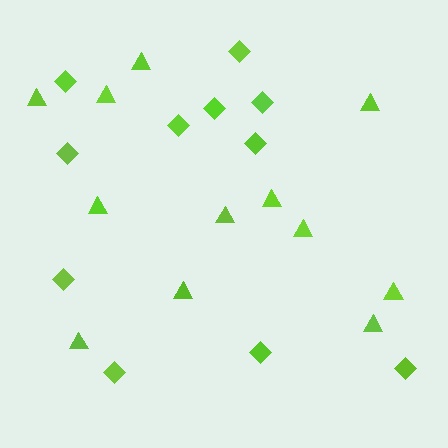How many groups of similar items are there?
There are 2 groups: one group of diamonds (11) and one group of triangles (12).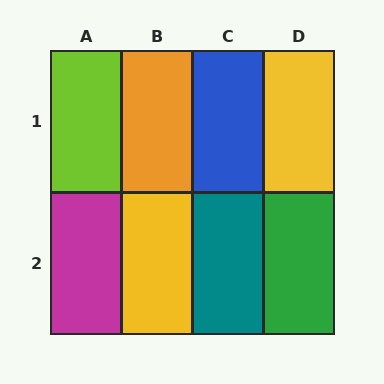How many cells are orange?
1 cell is orange.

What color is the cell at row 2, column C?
Teal.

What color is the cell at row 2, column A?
Magenta.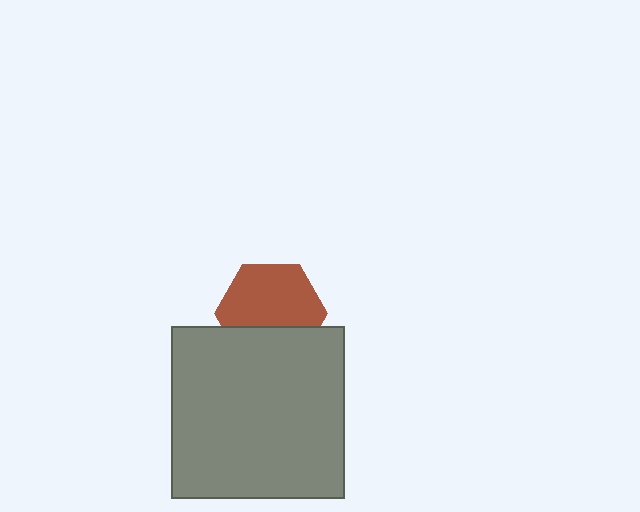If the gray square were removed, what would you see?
You would see the complete brown hexagon.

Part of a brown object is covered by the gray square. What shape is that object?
It is a hexagon.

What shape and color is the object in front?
The object in front is a gray square.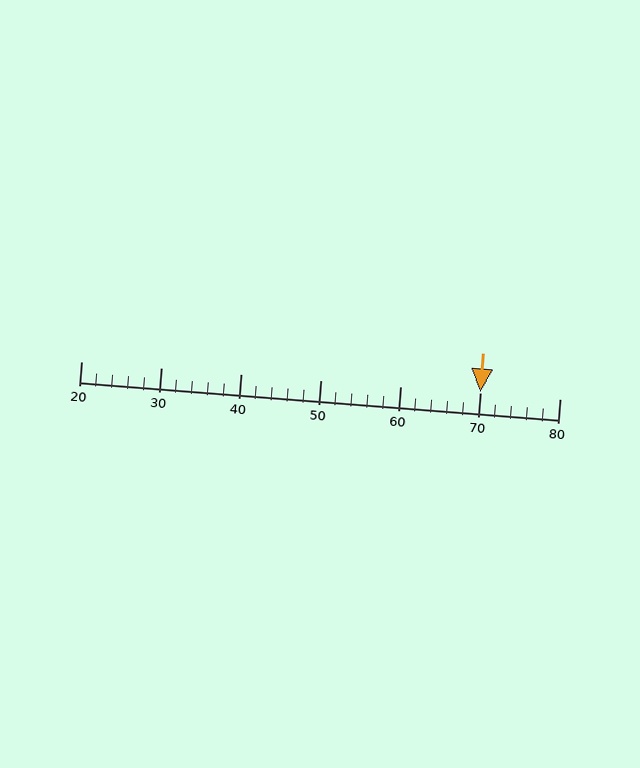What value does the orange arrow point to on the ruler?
The orange arrow points to approximately 70.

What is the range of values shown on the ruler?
The ruler shows values from 20 to 80.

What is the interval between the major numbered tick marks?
The major tick marks are spaced 10 units apart.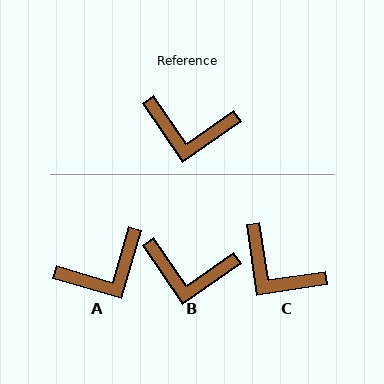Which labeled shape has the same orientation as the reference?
B.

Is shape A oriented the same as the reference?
No, it is off by about 39 degrees.